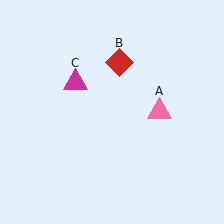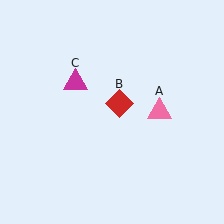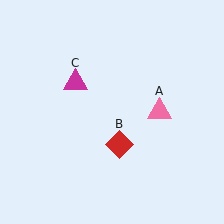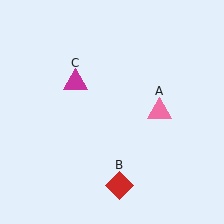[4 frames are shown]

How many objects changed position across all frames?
1 object changed position: red diamond (object B).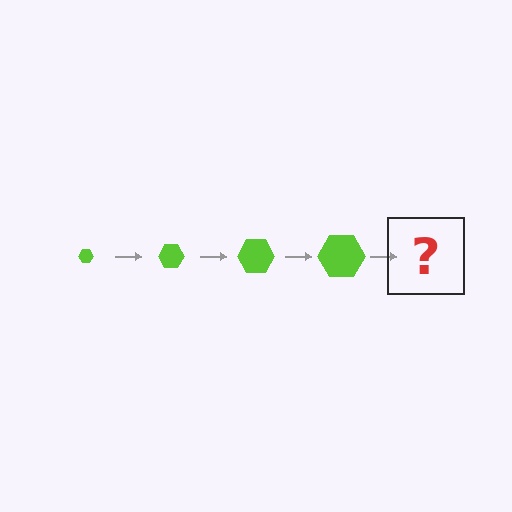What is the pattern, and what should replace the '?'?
The pattern is that the hexagon gets progressively larger each step. The '?' should be a lime hexagon, larger than the previous one.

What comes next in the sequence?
The next element should be a lime hexagon, larger than the previous one.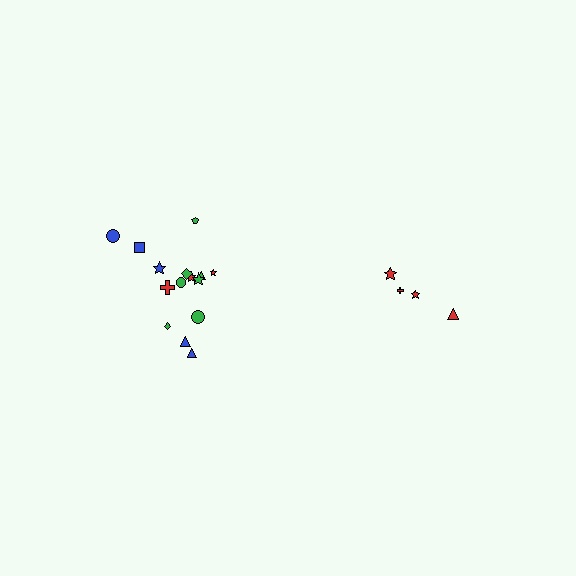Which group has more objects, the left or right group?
The left group.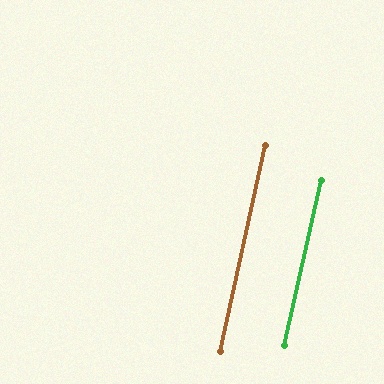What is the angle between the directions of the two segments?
Approximately 0 degrees.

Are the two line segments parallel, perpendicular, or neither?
Parallel — their directions differ by only 0.4°.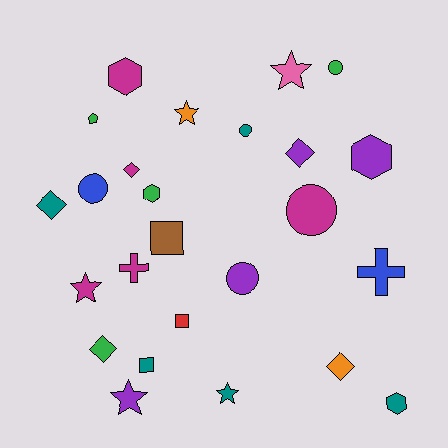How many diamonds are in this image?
There are 5 diamonds.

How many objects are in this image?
There are 25 objects.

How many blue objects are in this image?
There are 2 blue objects.